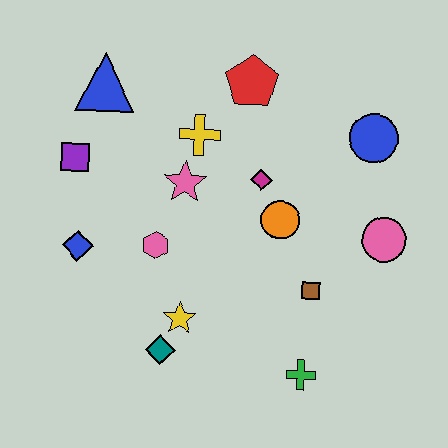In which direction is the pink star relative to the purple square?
The pink star is to the right of the purple square.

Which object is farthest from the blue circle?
The blue diamond is farthest from the blue circle.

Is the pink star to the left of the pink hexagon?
No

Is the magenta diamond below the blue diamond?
No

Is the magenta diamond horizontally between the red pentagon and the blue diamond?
No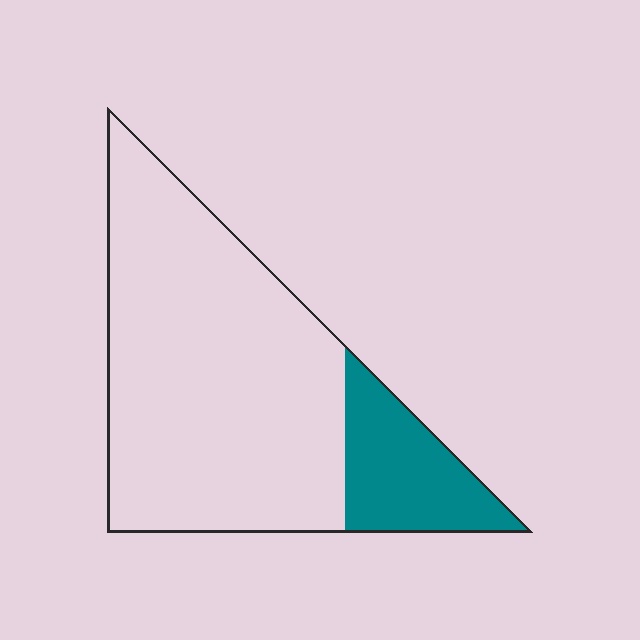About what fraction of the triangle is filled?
About one fifth (1/5).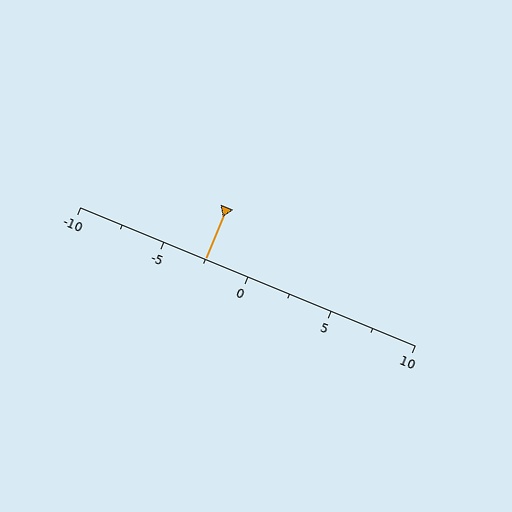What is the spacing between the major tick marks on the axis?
The major ticks are spaced 5 apart.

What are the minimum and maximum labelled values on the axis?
The axis runs from -10 to 10.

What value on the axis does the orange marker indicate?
The marker indicates approximately -2.5.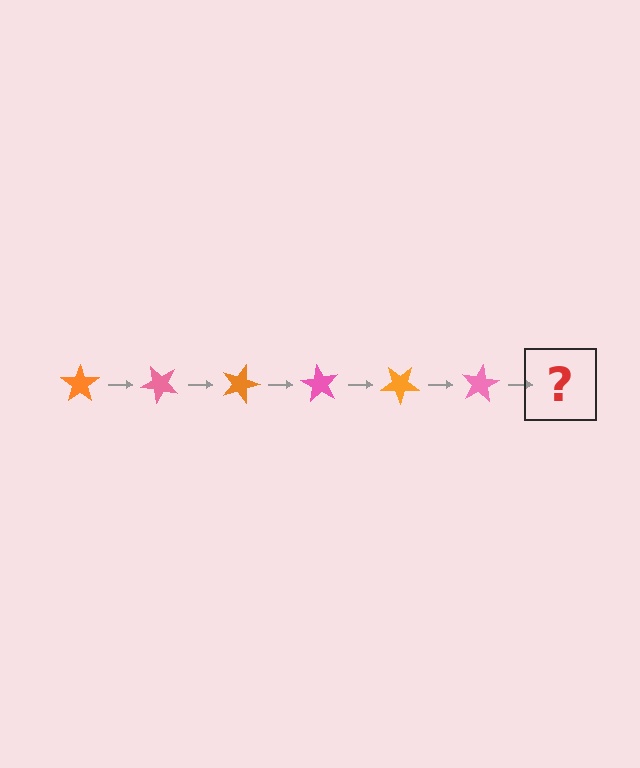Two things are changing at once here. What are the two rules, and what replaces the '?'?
The two rules are that it rotates 45 degrees each step and the color cycles through orange and pink. The '?' should be an orange star, rotated 270 degrees from the start.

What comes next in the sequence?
The next element should be an orange star, rotated 270 degrees from the start.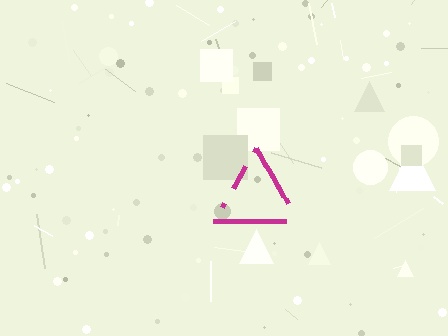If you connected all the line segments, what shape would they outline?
They would outline a triangle.